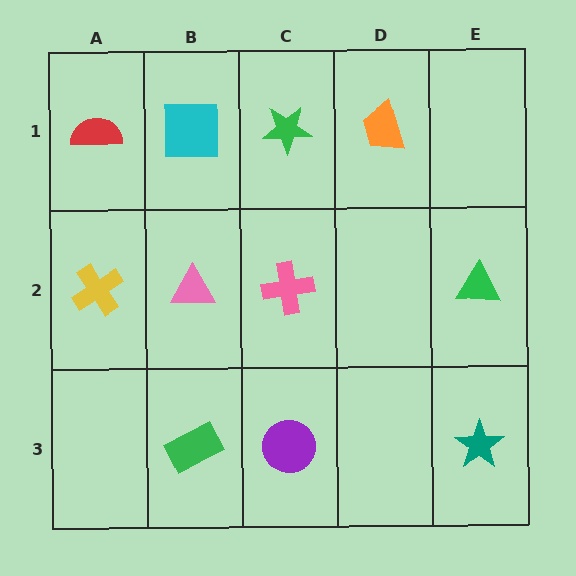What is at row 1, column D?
An orange trapezoid.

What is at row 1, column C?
A green star.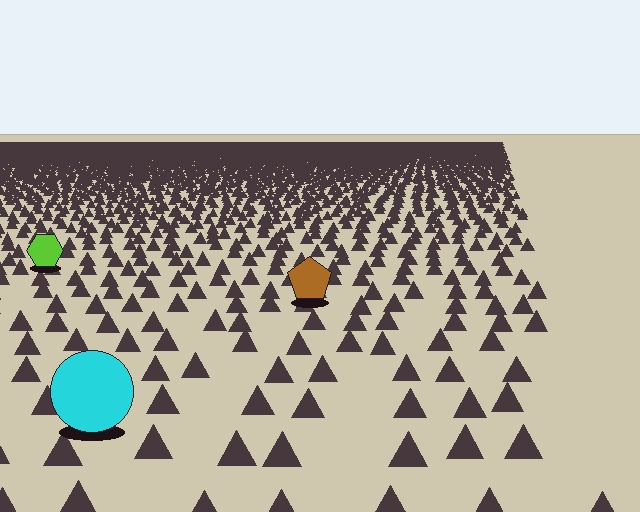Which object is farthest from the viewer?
The lime hexagon is farthest from the viewer. It appears smaller and the ground texture around it is denser.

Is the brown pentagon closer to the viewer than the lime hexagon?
Yes. The brown pentagon is closer — you can tell from the texture gradient: the ground texture is coarser near it.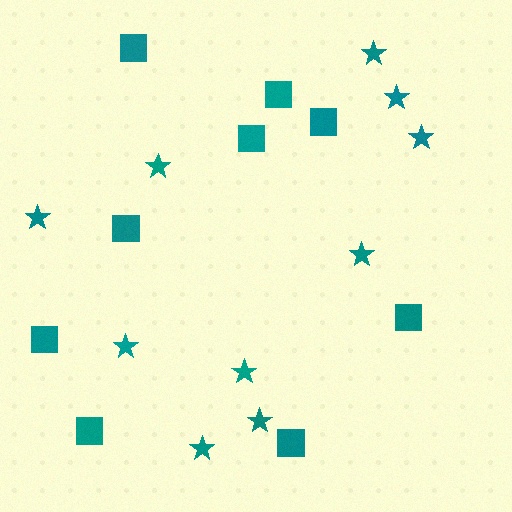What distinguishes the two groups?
There are 2 groups: one group of stars (10) and one group of squares (9).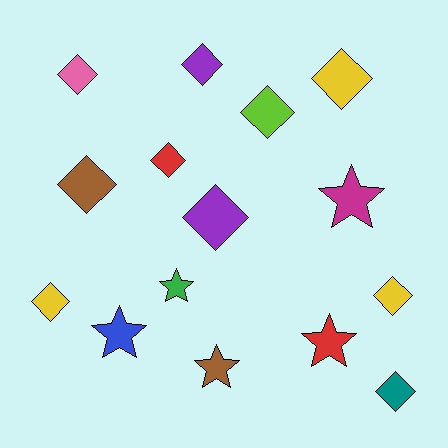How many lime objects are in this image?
There is 1 lime object.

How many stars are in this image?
There are 5 stars.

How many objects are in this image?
There are 15 objects.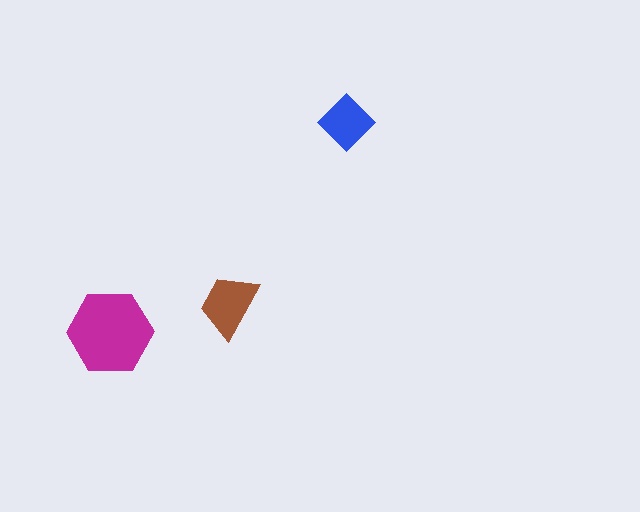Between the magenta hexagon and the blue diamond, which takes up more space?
The magenta hexagon.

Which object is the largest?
The magenta hexagon.